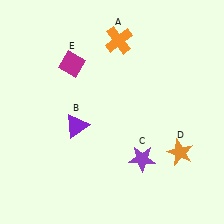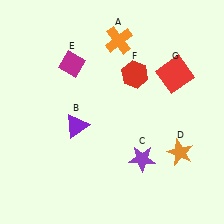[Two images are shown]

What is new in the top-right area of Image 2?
A red square (G) was added in the top-right area of Image 2.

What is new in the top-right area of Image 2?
A red hexagon (F) was added in the top-right area of Image 2.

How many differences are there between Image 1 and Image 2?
There are 2 differences between the two images.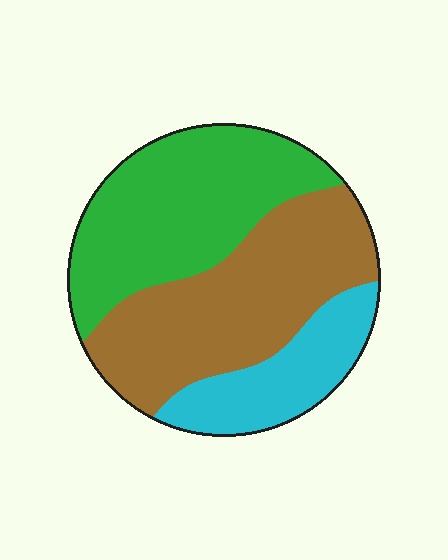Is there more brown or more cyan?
Brown.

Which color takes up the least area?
Cyan, at roughly 20%.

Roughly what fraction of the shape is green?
Green takes up about two fifths (2/5) of the shape.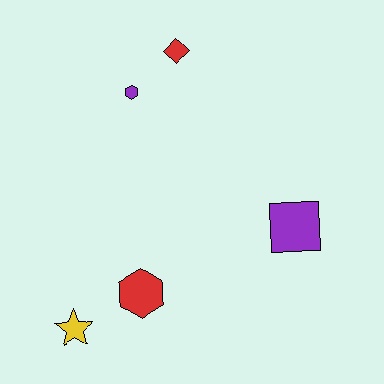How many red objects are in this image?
There are 2 red objects.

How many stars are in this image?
There is 1 star.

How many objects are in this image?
There are 5 objects.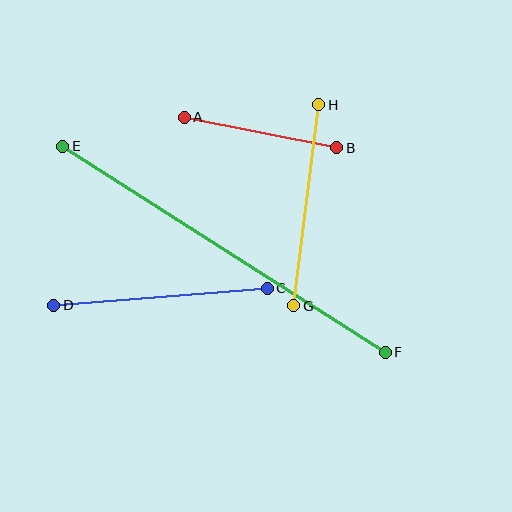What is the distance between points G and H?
The distance is approximately 203 pixels.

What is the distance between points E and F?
The distance is approximately 383 pixels.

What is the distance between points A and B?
The distance is approximately 156 pixels.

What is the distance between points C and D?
The distance is approximately 214 pixels.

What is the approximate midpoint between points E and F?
The midpoint is at approximately (224, 249) pixels.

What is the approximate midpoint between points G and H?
The midpoint is at approximately (306, 205) pixels.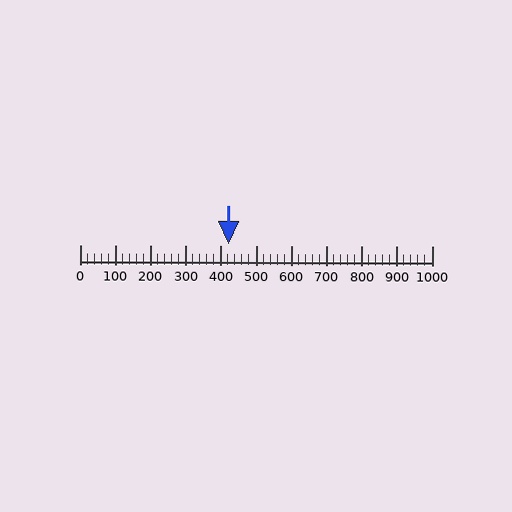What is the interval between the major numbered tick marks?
The major tick marks are spaced 100 units apart.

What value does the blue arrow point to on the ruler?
The blue arrow points to approximately 423.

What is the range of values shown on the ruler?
The ruler shows values from 0 to 1000.